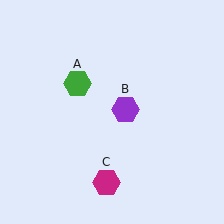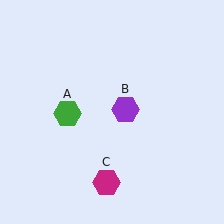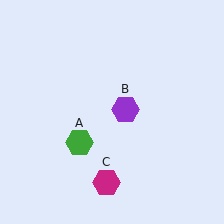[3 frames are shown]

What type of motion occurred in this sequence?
The green hexagon (object A) rotated counterclockwise around the center of the scene.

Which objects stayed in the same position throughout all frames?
Purple hexagon (object B) and magenta hexagon (object C) remained stationary.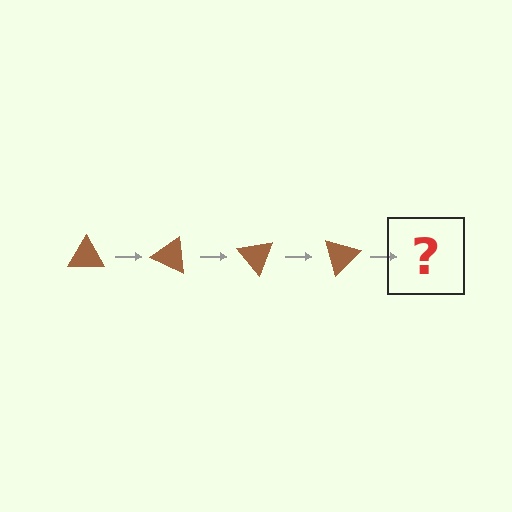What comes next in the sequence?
The next element should be a brown triangle rotated 100 degrees.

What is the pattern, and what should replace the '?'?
The pattern is that the triangle rotates 25 degrees each step. The '?' should be a brown triangle rotated 100 degrees.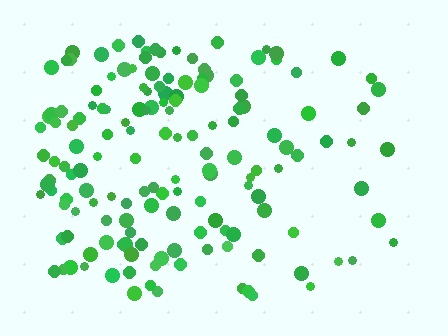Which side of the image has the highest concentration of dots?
The left.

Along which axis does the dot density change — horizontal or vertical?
Horizontal.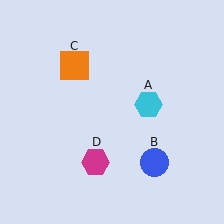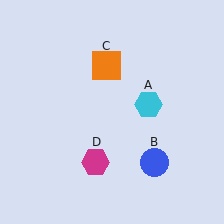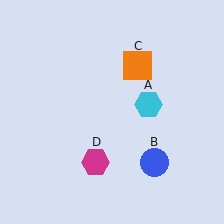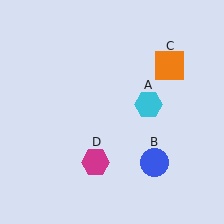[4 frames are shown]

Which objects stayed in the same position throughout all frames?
Cyan hexagon (object A) and blue circle (object B) and magenta hexagon (object D) remained stationary.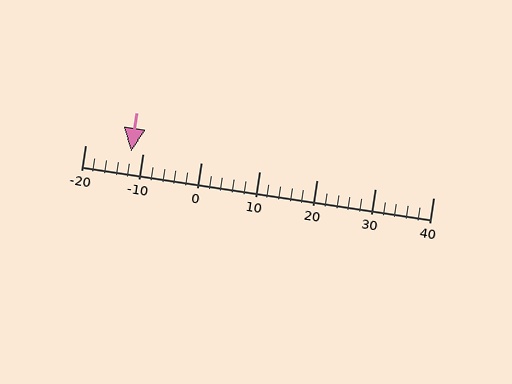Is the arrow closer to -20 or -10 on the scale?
The arrow is closer to -10.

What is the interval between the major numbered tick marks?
The major tick marks are spaced 10 units apart.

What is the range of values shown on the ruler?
The ruler shows values from -20 to 40.